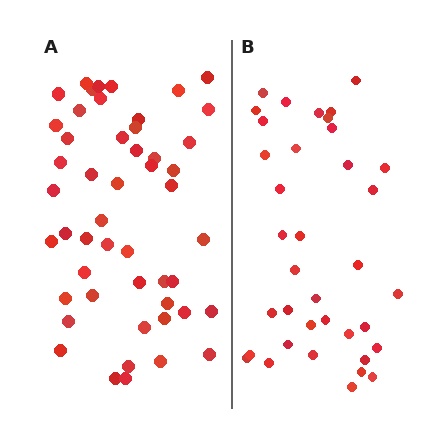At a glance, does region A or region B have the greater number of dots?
Region A (the left region) has more dots.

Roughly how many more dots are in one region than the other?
Region A has approximately 15 more dots than region B.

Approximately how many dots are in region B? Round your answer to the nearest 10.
About 40 dots. (The exact count is 37, which rounds to 40.)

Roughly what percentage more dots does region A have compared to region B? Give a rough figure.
About 35% more.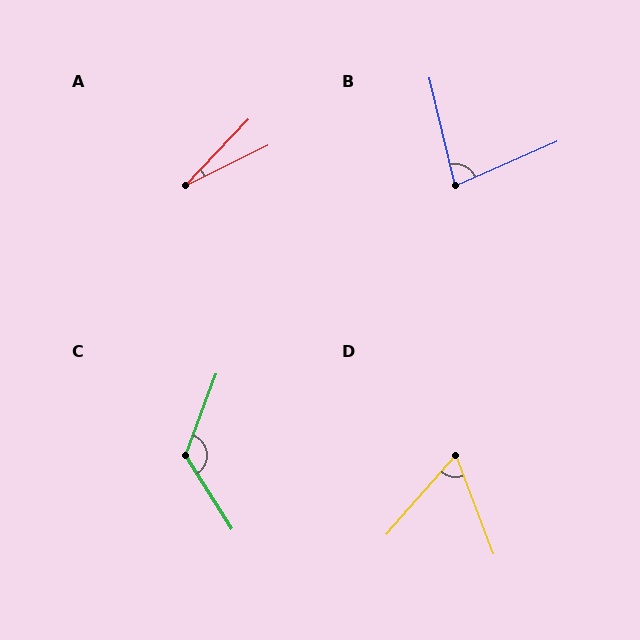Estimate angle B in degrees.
Approximately 80 degrees.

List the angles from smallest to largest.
A (21°), D (62°), B (80°), C (127°).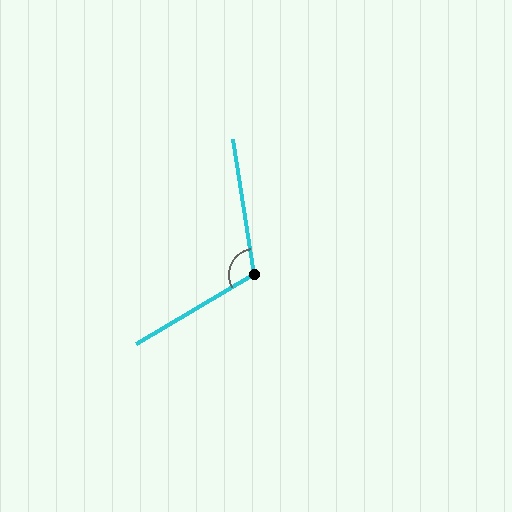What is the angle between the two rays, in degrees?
Approximately 112 degrees.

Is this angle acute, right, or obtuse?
It is obtuse.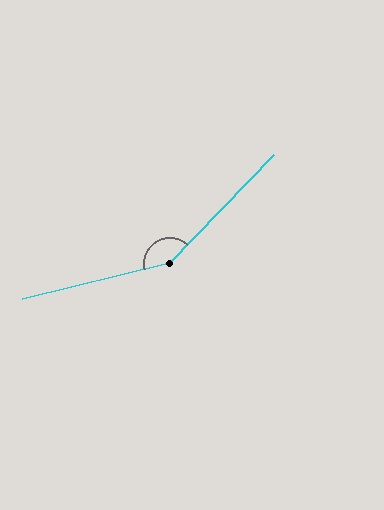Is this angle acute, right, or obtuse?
It is obtuse.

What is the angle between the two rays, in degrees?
Approximately 147 degrees.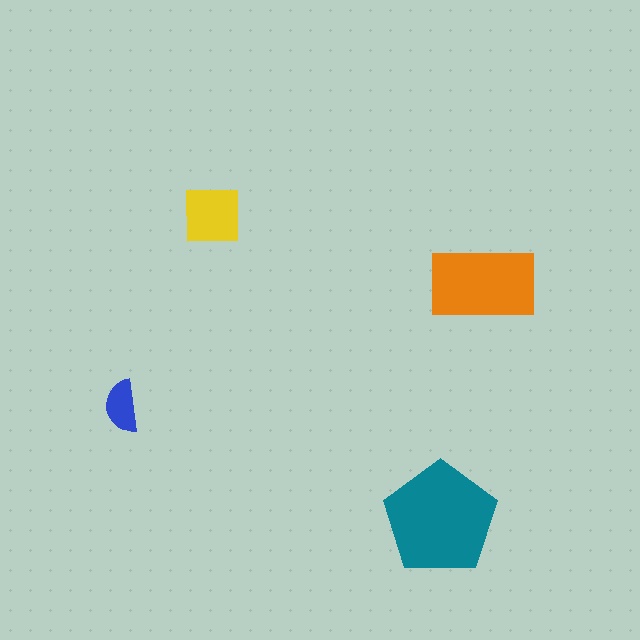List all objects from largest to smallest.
The teal pentagon, the orange rectangle, the yellow square, the blue semicircle.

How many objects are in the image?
There are 4 objects in the image.